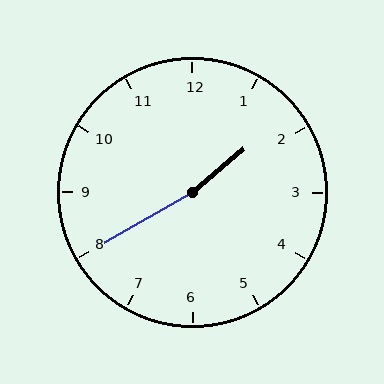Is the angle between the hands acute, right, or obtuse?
It is obtuse.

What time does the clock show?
1:40.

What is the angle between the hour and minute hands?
Approximately 170 degrees.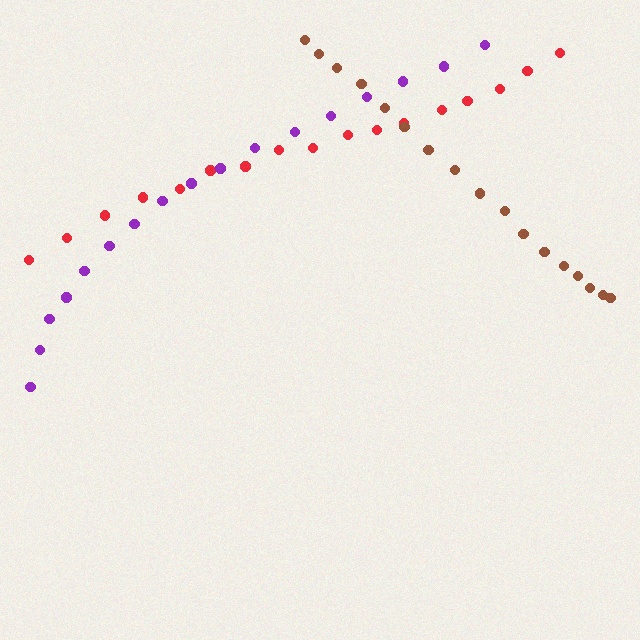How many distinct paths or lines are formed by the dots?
There are 3 distinct paths.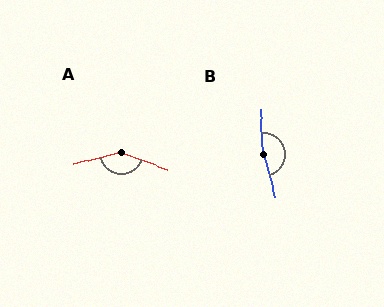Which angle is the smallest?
A, at approximately 145 degrees.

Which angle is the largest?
B, at approximately 166 degrees.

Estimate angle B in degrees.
Approximately 166 degrees.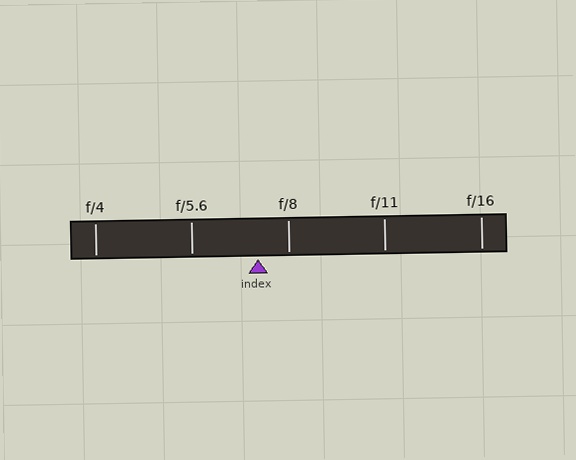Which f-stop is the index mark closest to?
The index mark is closest to f/8.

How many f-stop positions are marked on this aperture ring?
There are 5 f-stop positions marked.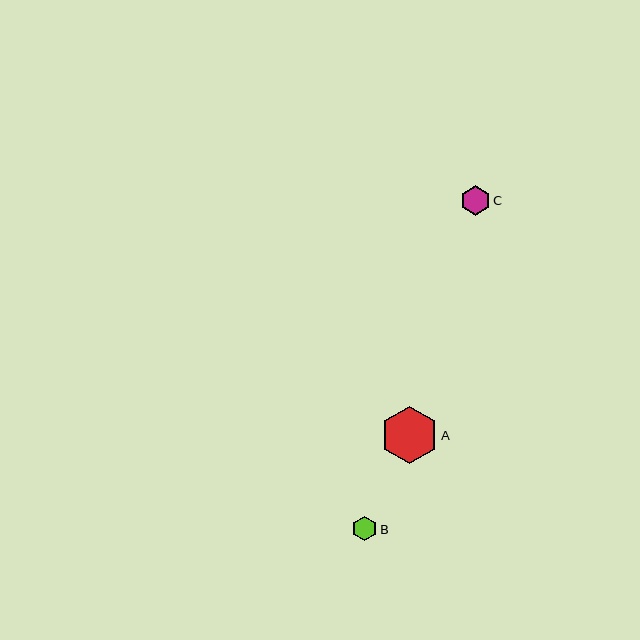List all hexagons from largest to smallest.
From largest to smallest: A, C, B.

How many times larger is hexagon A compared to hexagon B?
Hexagon A is approximately 2.3 times the size of hexagon B.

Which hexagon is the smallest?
Hexagon B is the smallest with a size of approximately 25 pixels.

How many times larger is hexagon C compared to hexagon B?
Hexagon C is approximately 1.2 times the size of hexagon B.